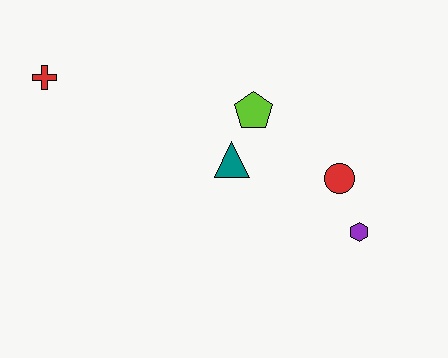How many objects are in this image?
There are 5 objects.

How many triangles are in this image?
There is 1 triangle.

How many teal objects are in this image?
There is 1 teal object.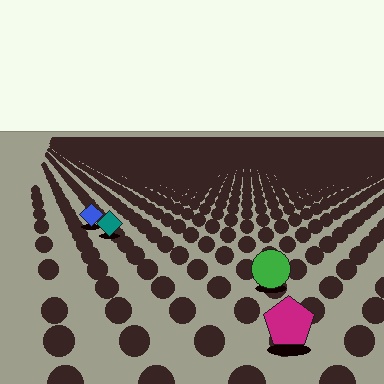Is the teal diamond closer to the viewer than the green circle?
No. The green circle is closer — you can tell from the texture gradient: the ground texture is coarser near it.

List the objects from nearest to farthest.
From nearest to farthest: the magenta pentagon, the green circle, the teal diamond, the blue diamond.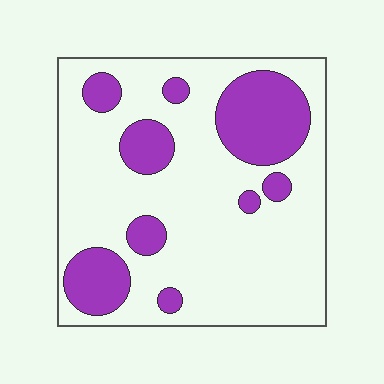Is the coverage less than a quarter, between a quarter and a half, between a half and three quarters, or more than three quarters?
Less than a quarter.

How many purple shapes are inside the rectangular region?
9.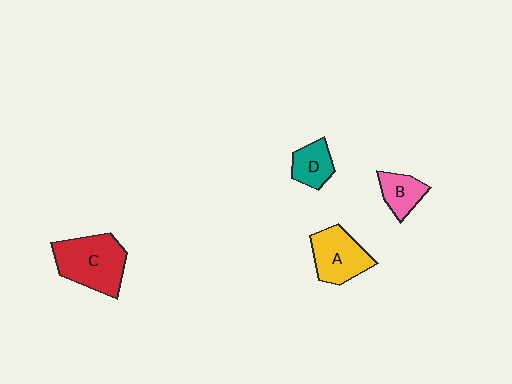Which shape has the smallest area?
Shape B (pink).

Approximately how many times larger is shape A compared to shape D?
Approximately 1.6 times.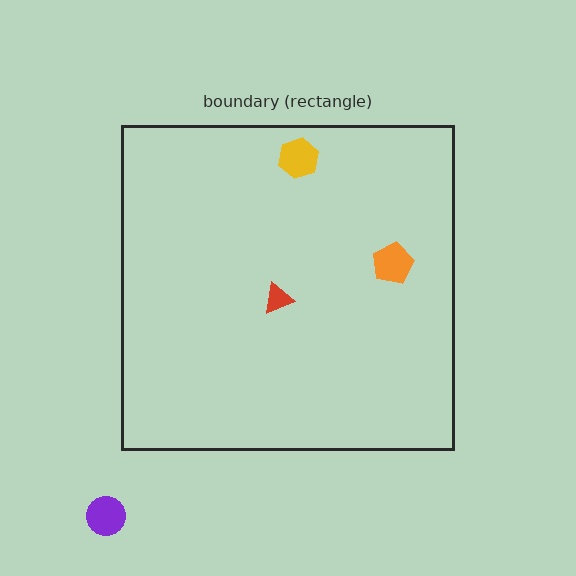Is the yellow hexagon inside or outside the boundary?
Inside.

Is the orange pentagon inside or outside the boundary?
Inside.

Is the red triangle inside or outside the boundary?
Inside.